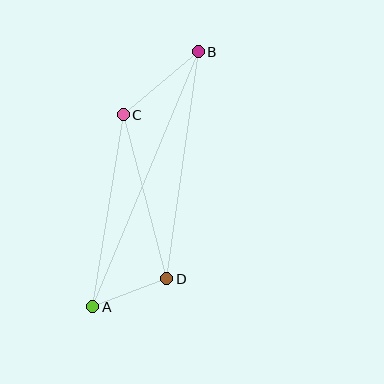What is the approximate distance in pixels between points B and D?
The distance between B and D is approximately 229 pixels.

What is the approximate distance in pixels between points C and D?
The distance between C and D is approximately 170 pixels.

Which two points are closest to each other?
Points A and D are closest to each other.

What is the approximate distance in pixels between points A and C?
The distance between A and C is approximately 194 pixels.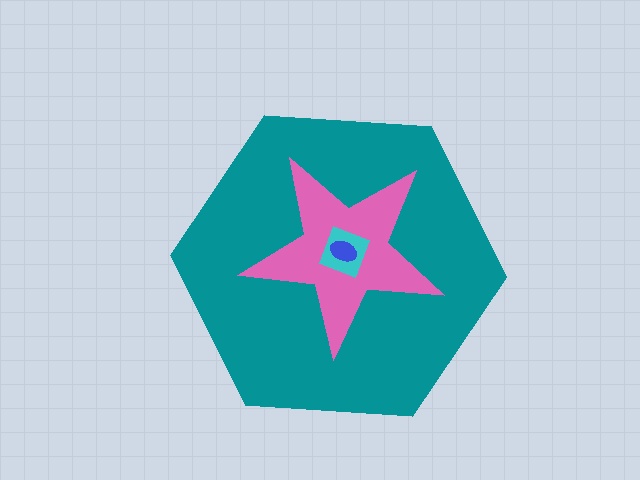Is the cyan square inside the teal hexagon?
Yes.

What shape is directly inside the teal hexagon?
The pink star.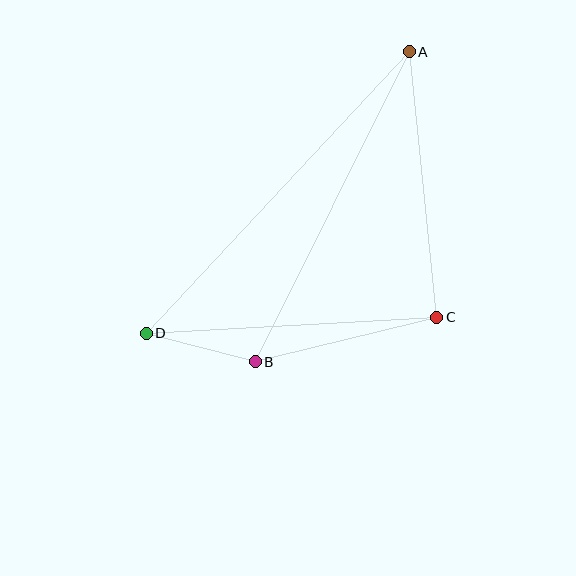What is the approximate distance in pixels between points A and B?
The distance between A and B is approximately 346 pixels.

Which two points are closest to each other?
Points B and D are closest to each other.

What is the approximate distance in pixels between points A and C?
The distance between A and C is approximately 267 pixels.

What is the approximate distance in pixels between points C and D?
The distance between C and D is approximately 291 pixels.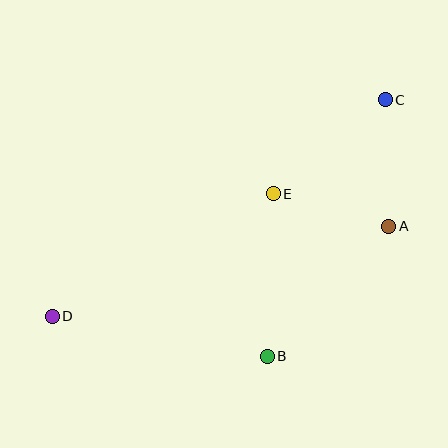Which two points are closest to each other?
Points A and E are closest to each other.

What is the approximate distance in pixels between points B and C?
The distance between B and C is approximately 282 pixels.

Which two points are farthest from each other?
Points C and D are farthest from each other.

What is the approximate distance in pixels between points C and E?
The distance between C and E is approximately 146 pixels.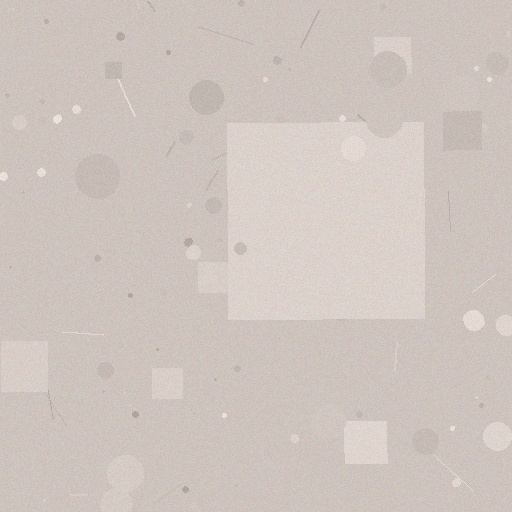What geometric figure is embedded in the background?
A square is embedded in the background.